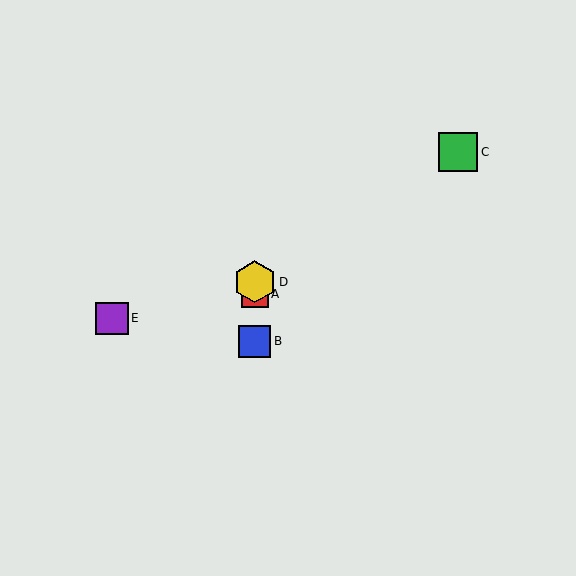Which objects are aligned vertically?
Objects A, B, D are aligned vertically.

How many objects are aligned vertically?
3 objects (A, B, D) are aligned vertically.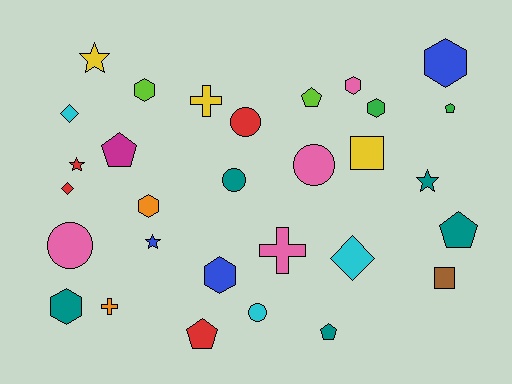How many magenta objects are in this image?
There is 1 magenta object.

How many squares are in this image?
There are 2 squares.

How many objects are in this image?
There are 30 objects.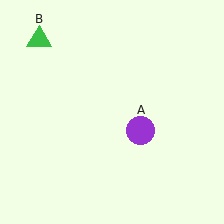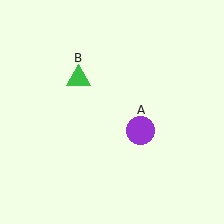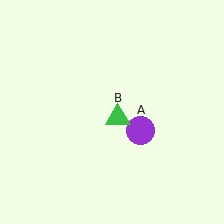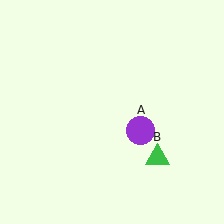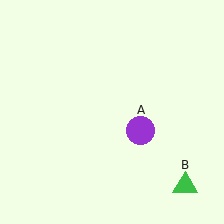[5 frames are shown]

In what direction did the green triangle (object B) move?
The green triangle (object B) moved down and to the right.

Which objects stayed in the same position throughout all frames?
Purple circle (object A) remained stationary.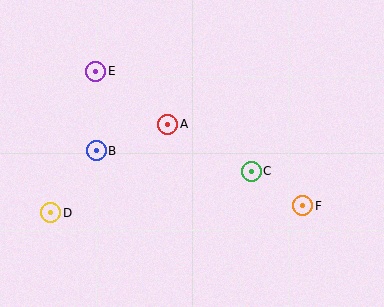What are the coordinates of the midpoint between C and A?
The midpoint between C and A is at (210, 148).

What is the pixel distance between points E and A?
The distance between E and A is 90 pixels.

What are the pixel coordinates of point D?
Point D is at (51, 213).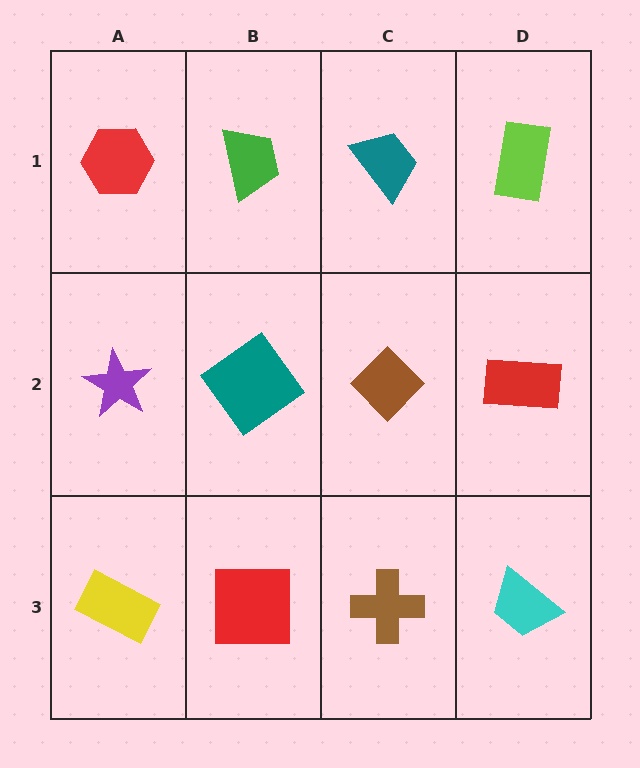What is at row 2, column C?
A brown diamond.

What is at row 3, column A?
A yellow rectangle.